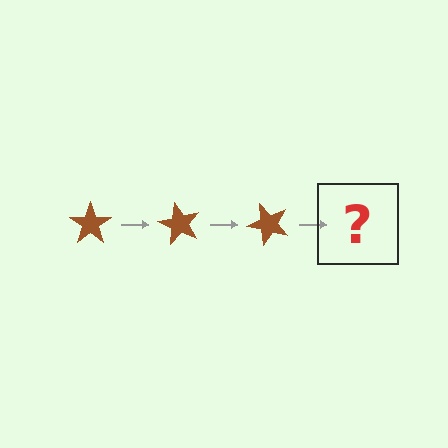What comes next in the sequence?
The next element should be a brown star rotated 180 degrees.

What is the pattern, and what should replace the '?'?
The pattern is that the star rotates 60 degrees each step. The '?' should be a brown star rotated 180 degrees.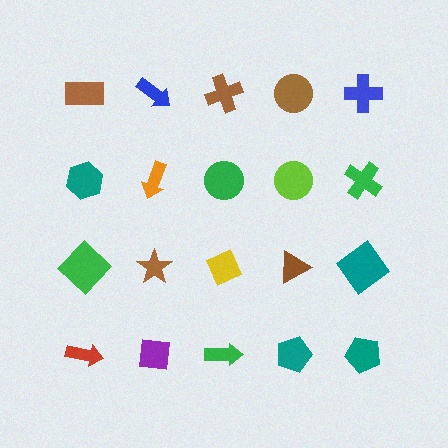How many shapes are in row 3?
5 shapes.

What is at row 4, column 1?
A red arrow.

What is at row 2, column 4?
A lime circle.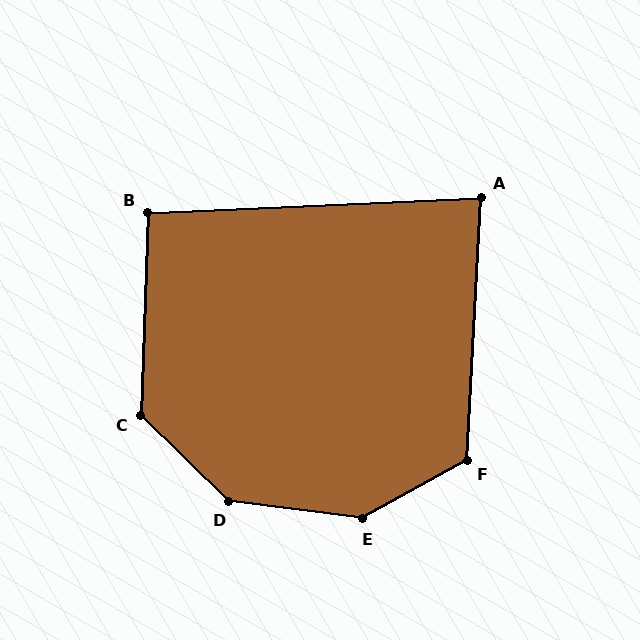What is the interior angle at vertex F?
Approximately 122 degrees (obtuse).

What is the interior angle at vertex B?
Approximately 95 degrees (approximately right).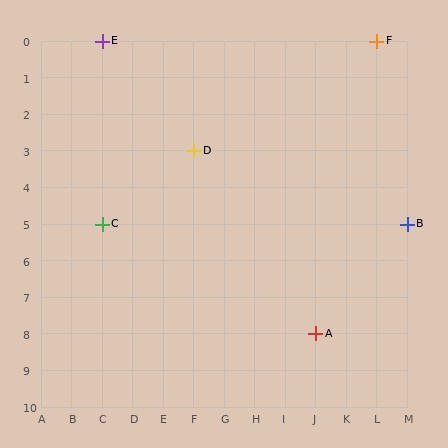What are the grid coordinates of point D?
Point D is at grid coordinates (F, 3).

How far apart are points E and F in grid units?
Points E and F are 9 columns apart.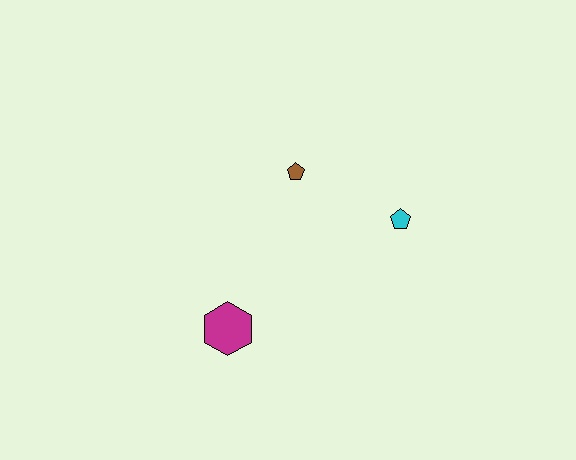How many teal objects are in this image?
There are no teal objects.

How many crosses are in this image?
There are no crosses.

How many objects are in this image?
There are 3 objects.